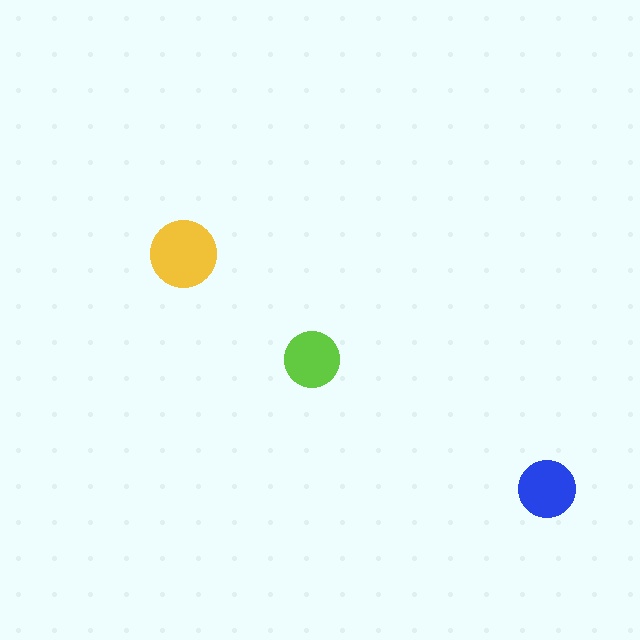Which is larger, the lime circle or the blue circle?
The blue one.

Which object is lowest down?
The blue circle is bottommost.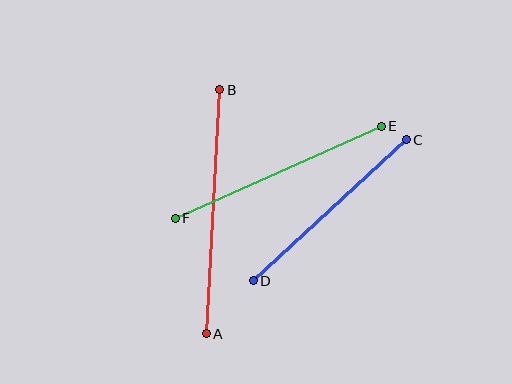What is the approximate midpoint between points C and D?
The midpoint is at approximately (330, 210) pixels.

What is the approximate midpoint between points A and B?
The midpoint is at approximately (213, 212) pixels.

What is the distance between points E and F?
The distance is approximately 226 pixels.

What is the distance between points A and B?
The distance is approximately 244 pixels.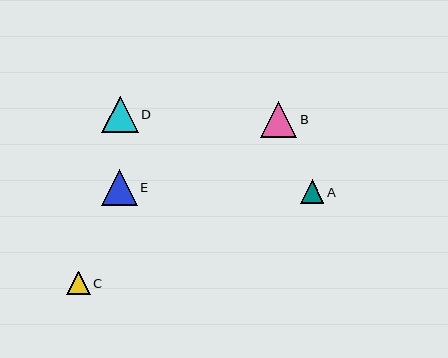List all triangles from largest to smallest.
From largest to smallest: B, D, E, C, A.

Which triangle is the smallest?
Triangle A is the smallest with a size of approximately 23 pixels.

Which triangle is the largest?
Triangle B is the largest with a size of approximately 36 pixels.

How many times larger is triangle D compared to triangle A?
Triangle D is approximately 1.6 times the size of triangle A.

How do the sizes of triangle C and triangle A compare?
Triangle C and triangle A are approximately the same size.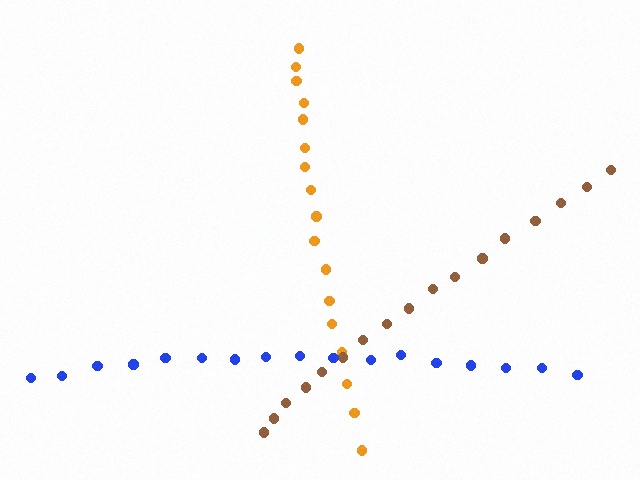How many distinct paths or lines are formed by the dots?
There are 3 distinct paths.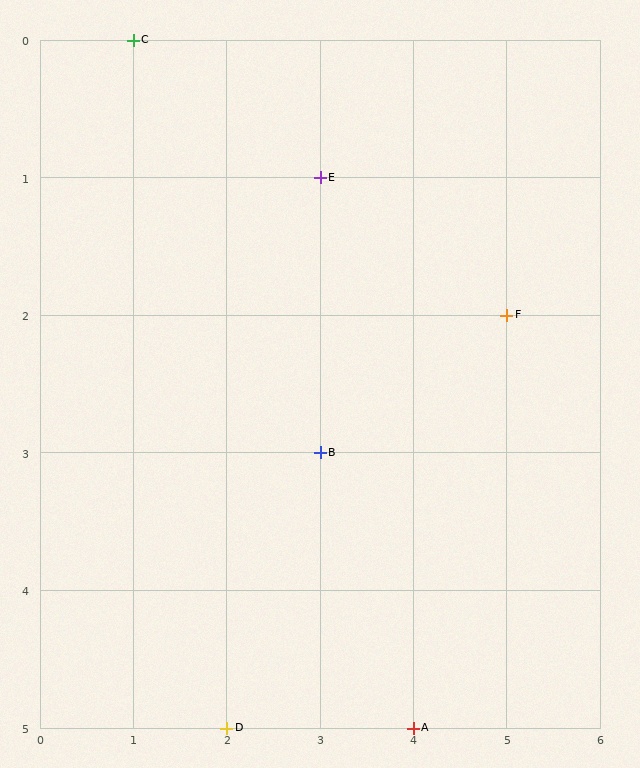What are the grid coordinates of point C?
Point C is at grid coordinates (1, 0).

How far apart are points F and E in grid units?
Points F and E are 2 columns and 1 row apart (about 2.2 grid units diagonally).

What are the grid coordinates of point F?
Point F is at grid coordinates (5, 2).